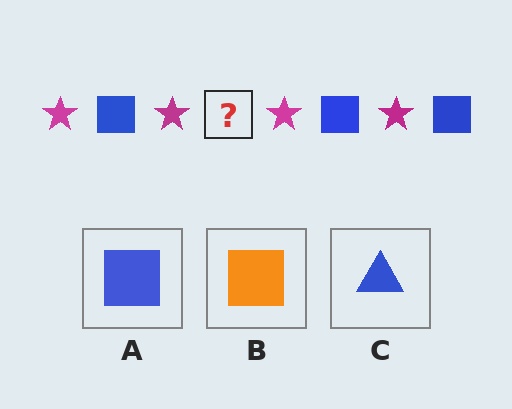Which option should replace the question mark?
Option A.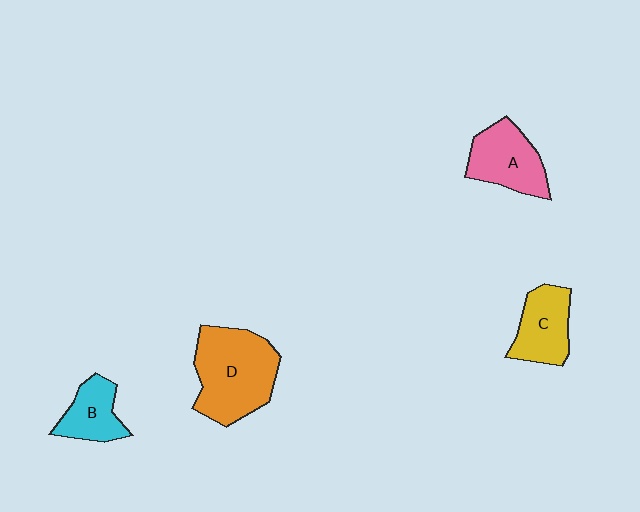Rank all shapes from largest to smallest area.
From largest to smallest: D (orange), A (pink), C (yellow), B (cyan).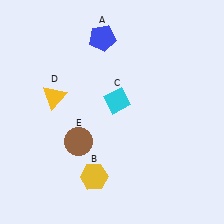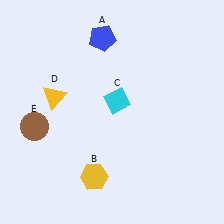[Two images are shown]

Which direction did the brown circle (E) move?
The brown circle (E) moved left.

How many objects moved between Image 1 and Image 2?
1 object moved between the two images.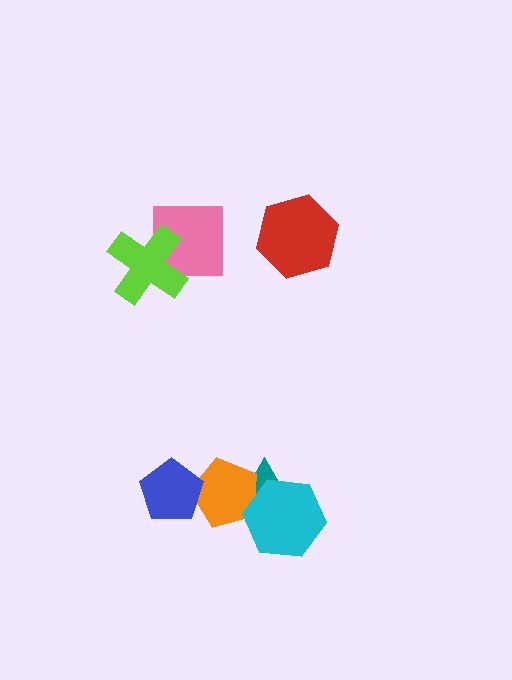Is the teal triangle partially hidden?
Yes, it is partially covered by another shape.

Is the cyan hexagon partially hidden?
No, no other shape covers it.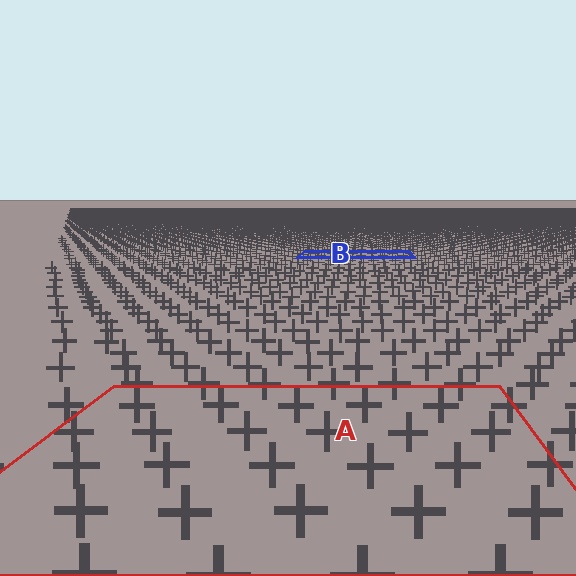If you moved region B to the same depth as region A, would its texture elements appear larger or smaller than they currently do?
They would appear larger. At a closer depth, the same texture elements are projected at a bigger on-screen size.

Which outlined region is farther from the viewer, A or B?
Region B is farther from the viewer — the texture elements inside it appear smaller and more densely packed.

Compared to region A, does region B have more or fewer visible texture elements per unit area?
Region B has more texture elements per unit area — they are packed more densely because it is farther away.